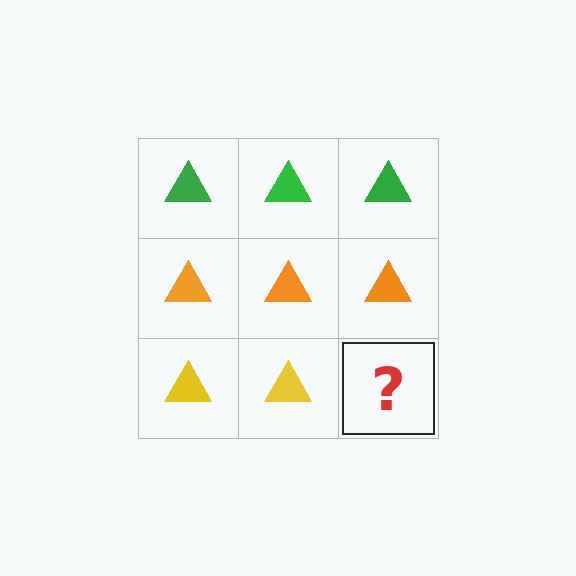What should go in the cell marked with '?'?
The missing cell should contain a yellow triangle.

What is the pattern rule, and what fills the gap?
The rule is that each row has a consistent color. The gap should be filled with a yellow triangle.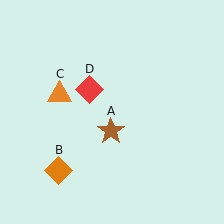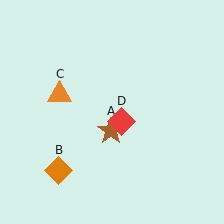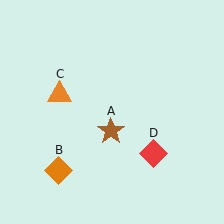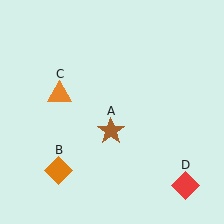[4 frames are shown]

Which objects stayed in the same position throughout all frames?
Brown star (object A) and orange diamond (object B) and orange triangle (object C) remained stationary.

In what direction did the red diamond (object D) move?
The red diamond (object D) moved down and to the right.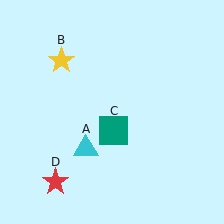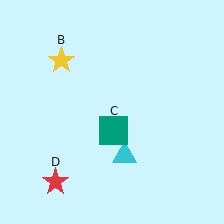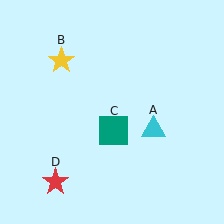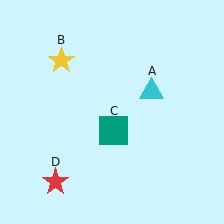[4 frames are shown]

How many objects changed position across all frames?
1 object changed position: cyan triangle (object A).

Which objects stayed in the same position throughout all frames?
Yellow star (object B) and teal square (object C) and red star (object D) remained stationary.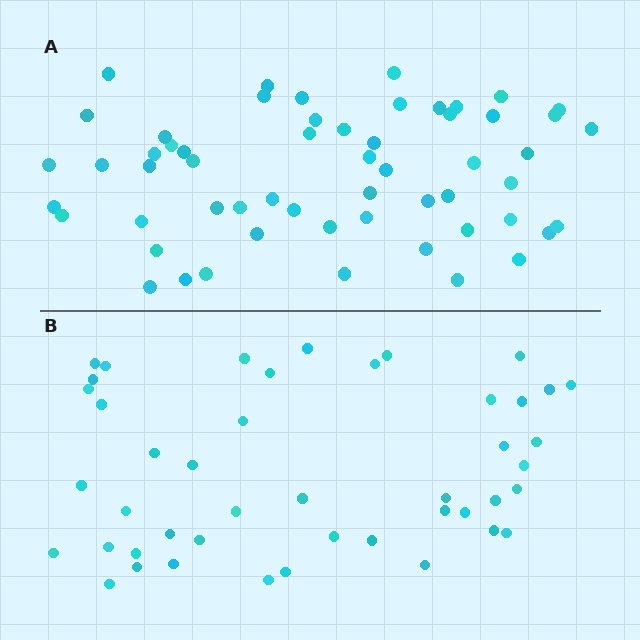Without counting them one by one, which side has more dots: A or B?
Region A (the top region) has more dots.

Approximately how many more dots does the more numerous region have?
Region A has roughly 12 or so more dots than region B.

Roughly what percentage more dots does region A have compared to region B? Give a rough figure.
About 25% more.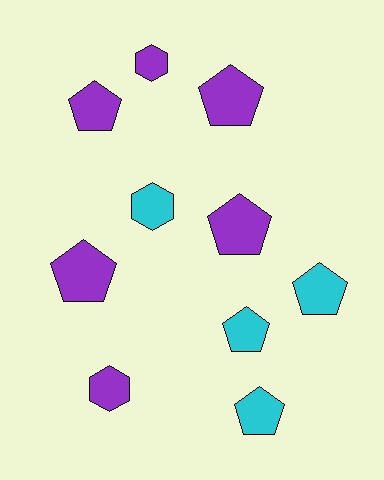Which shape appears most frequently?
Pentagon, with 7 objects.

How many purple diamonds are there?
There are no purple diamonds.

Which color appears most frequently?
Purple, with 6 objects.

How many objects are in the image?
There are 10 objects.